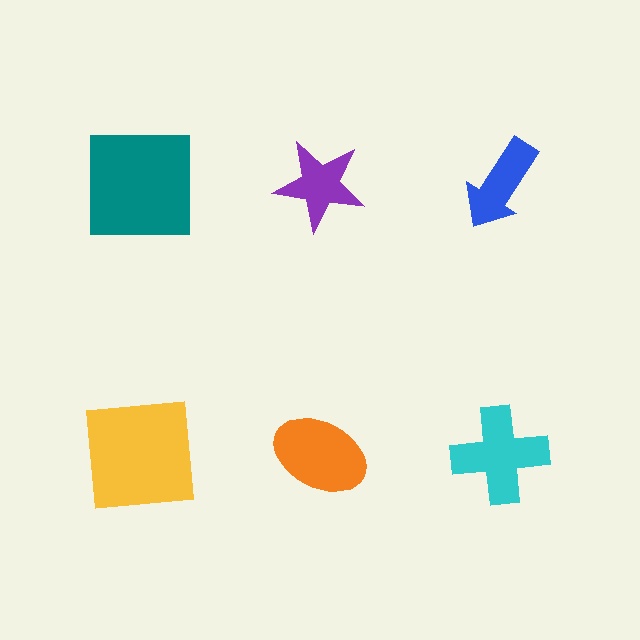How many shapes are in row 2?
3 shapes.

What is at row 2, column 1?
A yellow square.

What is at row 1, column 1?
A teal square.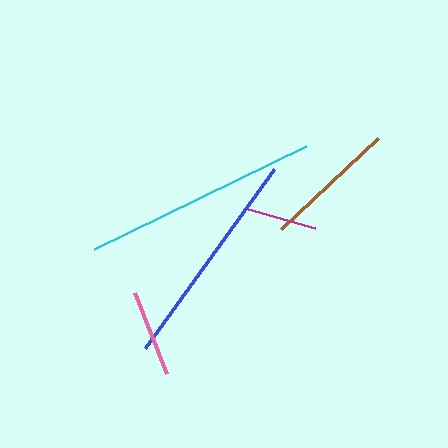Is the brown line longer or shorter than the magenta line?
The brown line is longer than the magenta line.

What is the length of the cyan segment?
The cyan segment is approximately 235 pixels long.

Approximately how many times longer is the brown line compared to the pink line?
The brown line is approximately 1.5 times the length of the pink line.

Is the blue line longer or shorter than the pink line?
The blue line is longer than the pink line.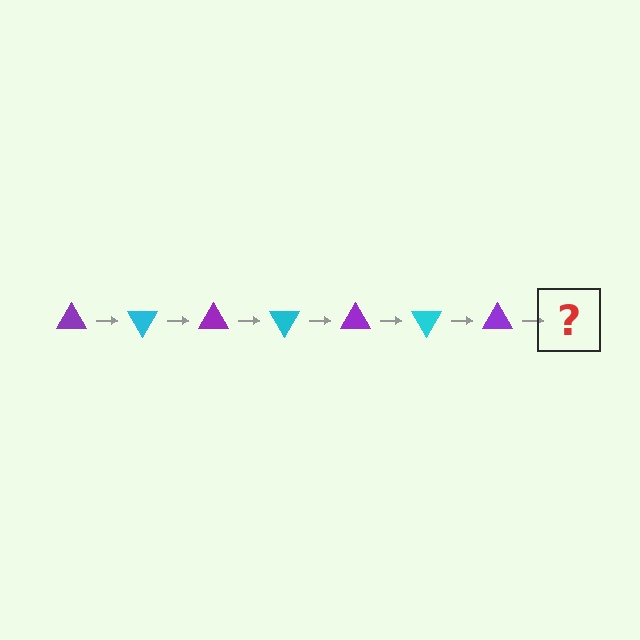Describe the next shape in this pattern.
It should be a cyan triangle, rotated 420 degrees from the start.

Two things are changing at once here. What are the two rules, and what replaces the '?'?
The two rules are that it rotates 60 degrees each step and the color cycles through purple and cyan. The '?' should be a cyan triangle, rotated 420 degrees from the start.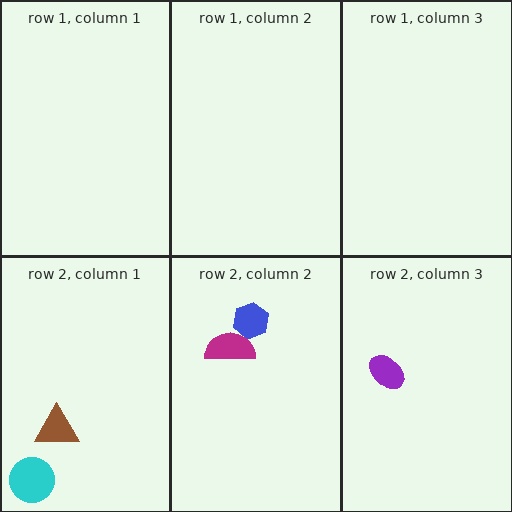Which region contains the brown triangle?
The row 2, column 1 region.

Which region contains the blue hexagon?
The row 2, column 2 region.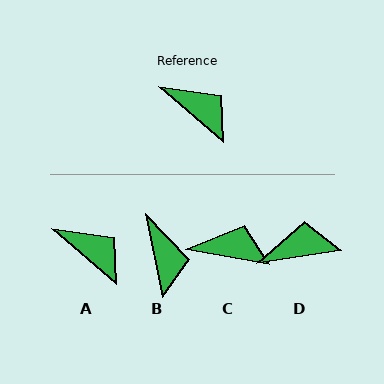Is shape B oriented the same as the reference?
No, it is off by about 38 degrees.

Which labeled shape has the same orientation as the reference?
A.